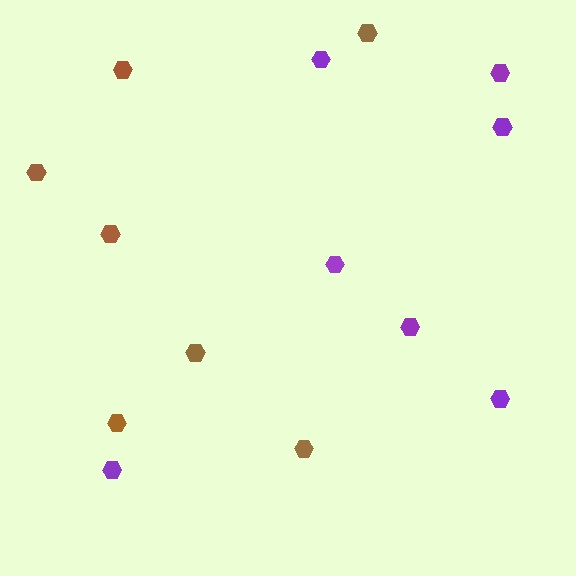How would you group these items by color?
There are 2 groups: one group of brown hexagons (7) and one group of purple hexagons (7).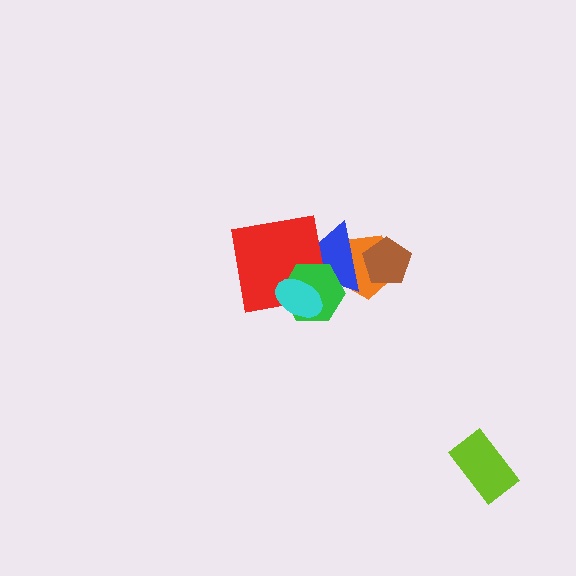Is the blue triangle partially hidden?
Yes, it is partially covered by another shape.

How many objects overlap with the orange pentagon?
3 objects overlap with the orange pentagon.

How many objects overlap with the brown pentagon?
2 objects overlap with the brown pentagon.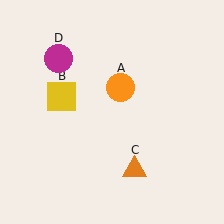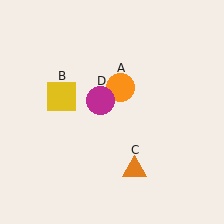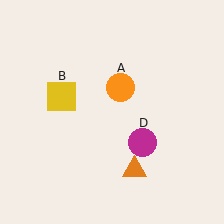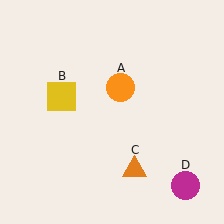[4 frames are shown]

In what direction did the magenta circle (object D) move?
The magenta circle (object D) moved down and to the right.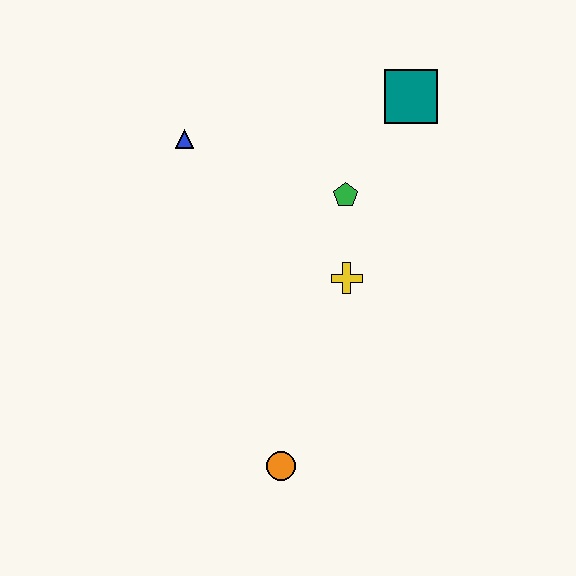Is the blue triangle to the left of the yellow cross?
Yes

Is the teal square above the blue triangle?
Yes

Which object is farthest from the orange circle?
The teal square is farthest from the orange circle.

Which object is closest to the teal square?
The green pentagon is closest to the teal square.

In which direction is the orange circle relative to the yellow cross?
The orange circle is below the yellow cross.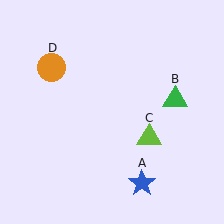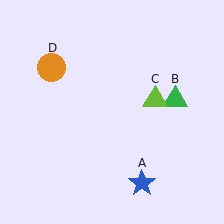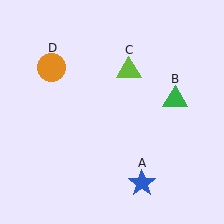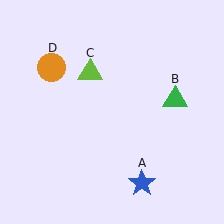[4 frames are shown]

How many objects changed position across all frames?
1 object changed position: lime triangle (object C).